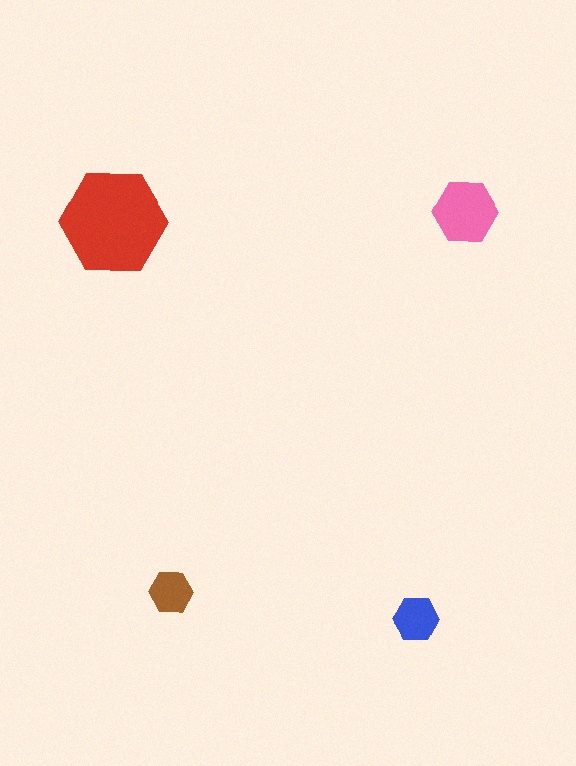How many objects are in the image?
There are 4 objects in the image.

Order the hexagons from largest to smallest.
the red one, the pink one, the blue one, the brown one.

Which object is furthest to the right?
The pink hexagon is rightmost.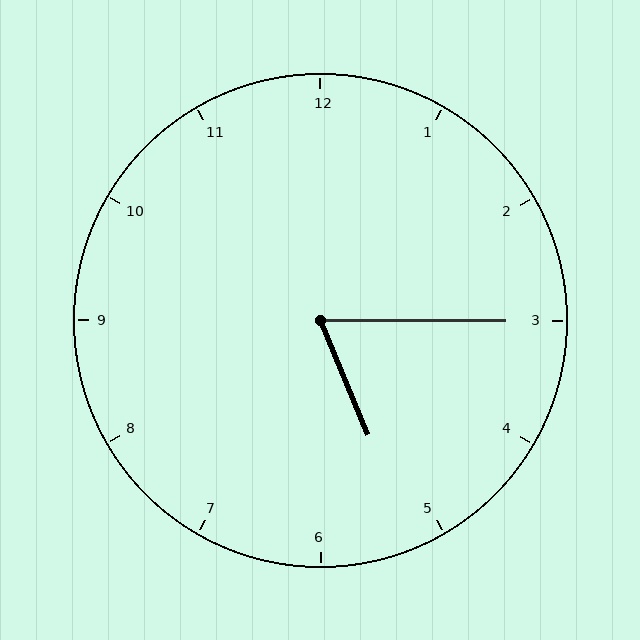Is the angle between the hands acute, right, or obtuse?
It is acute.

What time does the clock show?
5:15.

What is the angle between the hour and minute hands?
Approximately 68 degrees.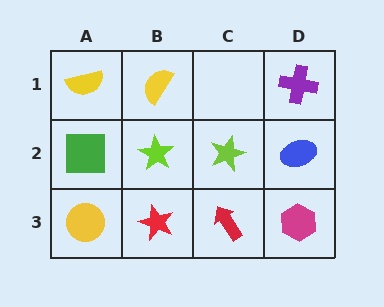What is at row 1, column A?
A yellow semicircle.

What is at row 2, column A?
A green square.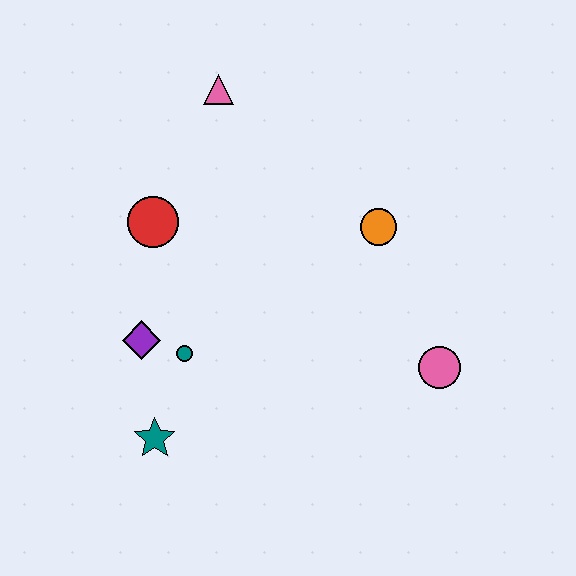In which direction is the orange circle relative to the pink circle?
The orange circle is above the pink circle.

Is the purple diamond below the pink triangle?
Yes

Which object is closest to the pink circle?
The orange circle is closest to the pink circle.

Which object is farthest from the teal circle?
The pink triangle is farthest from the teal circle.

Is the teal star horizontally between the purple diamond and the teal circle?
Yes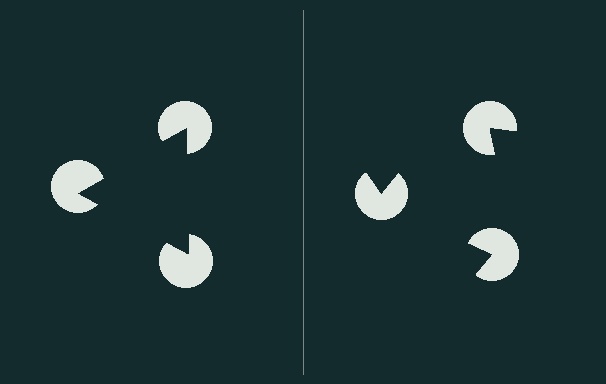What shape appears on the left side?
An illusory triangle.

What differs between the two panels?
The pac-man discs are positioned identically on both sides; only the wedge orientations differ. On the left they align to a triangle; on the right they are misaligned.